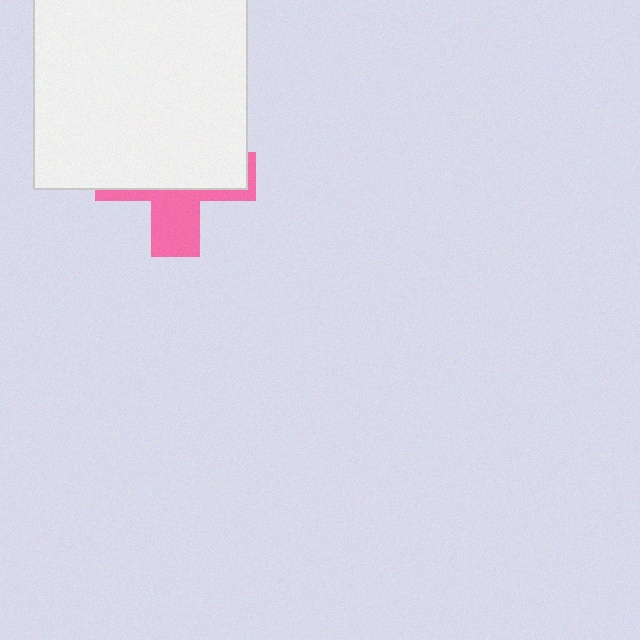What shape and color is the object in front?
The object in front is a white square.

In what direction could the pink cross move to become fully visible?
The pink cross could move down. That would shift it out from behind the white square entirely.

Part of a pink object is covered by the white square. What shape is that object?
It is a cross.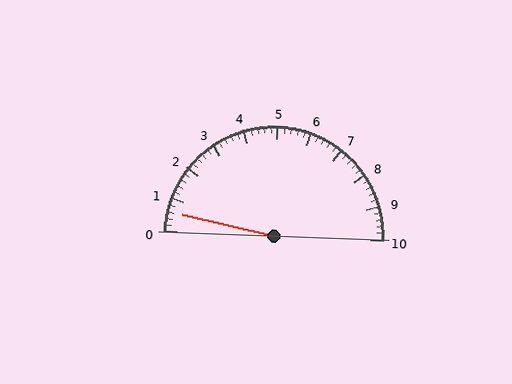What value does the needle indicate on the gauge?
The needle indicates approximately 0.6.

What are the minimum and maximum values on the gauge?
The gauge ranges from 0 to 10.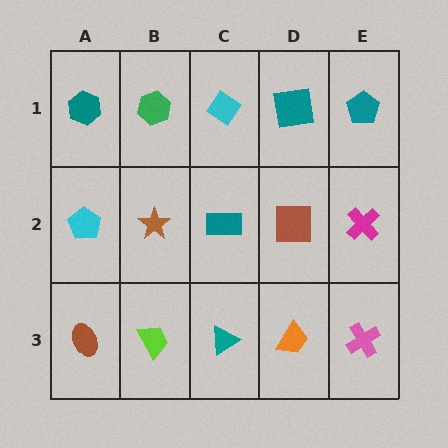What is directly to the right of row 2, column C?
A brown square.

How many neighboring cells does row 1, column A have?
2.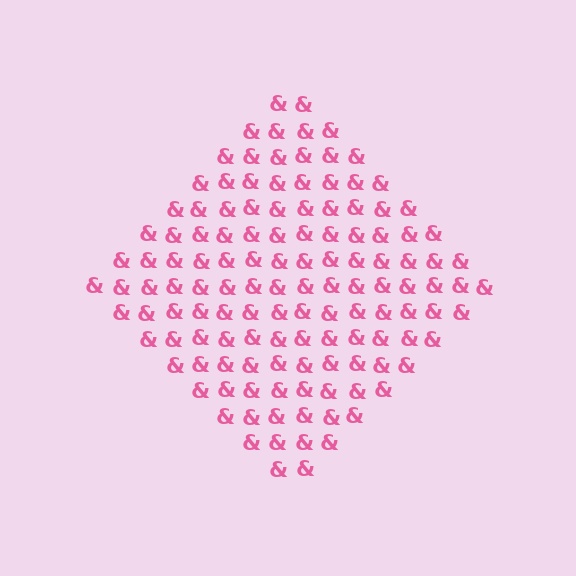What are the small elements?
The small elements are ampersands.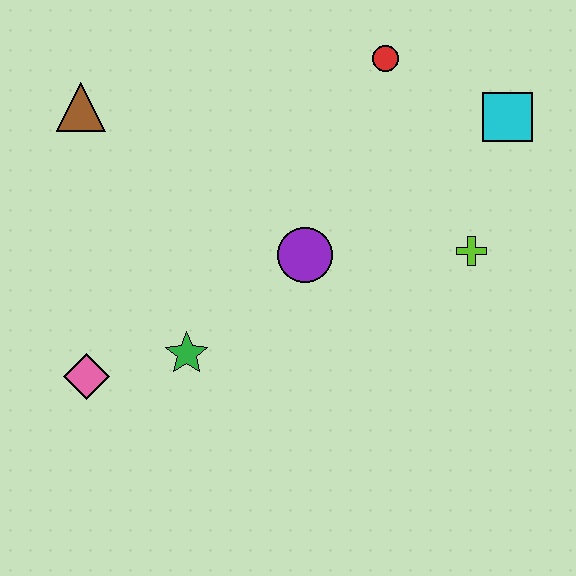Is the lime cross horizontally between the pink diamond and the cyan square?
Yes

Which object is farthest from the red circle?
The pink diamond is farthest from the red circle.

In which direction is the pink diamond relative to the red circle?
The pink diamond is below the red circle.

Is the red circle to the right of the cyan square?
No